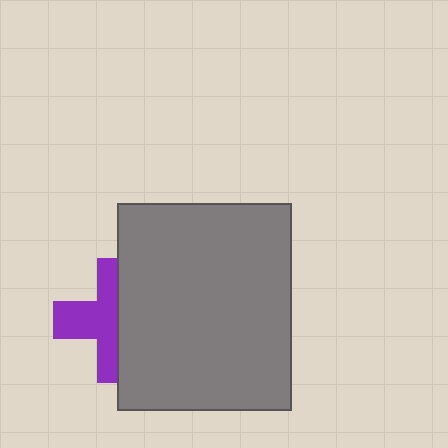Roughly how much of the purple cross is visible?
About half of it is visible (roughly 52%).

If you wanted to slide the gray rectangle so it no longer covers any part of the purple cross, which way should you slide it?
Slide it right — that is the most direct way to separate the two shapes.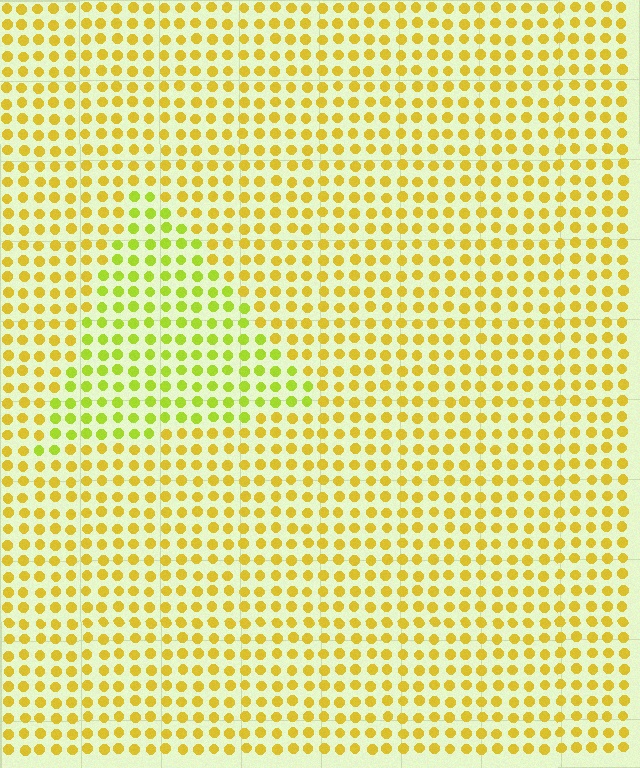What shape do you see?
I see a triangle.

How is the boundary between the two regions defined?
The boundary is defined purely by a slight shift in hue (about 29 degrees). Spacing, size, and orientation are identical on both sides.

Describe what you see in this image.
The image is filled with small yellow elements in a uniform arrangement. A triangle-shaped region is visible where the elements are tinted to a slightly different hue, forming a subtle color boundary.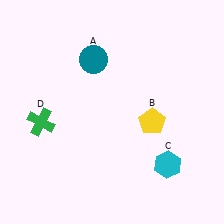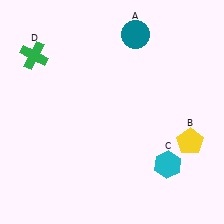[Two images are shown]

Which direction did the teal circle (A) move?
The teal circle (A) moved right.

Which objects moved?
The objects that moved are: the teal circle (A), the yellow pentagon (B), the green cross (D).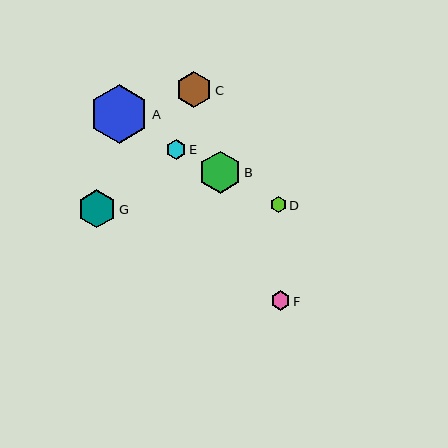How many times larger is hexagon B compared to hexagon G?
Hexagon B is approximately 1.1 times the size of hexagon G.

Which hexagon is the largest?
Hexagon A is the largest with a size of approximately 59 pixels.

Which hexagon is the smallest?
Hexagon D is the smallest with a size of approximately 16 pixels.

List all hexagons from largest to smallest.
From largest to smallest: A, B, G, C, E, F, D.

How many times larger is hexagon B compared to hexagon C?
Hexagon B is approximately 1.2 times the size of hexagon C.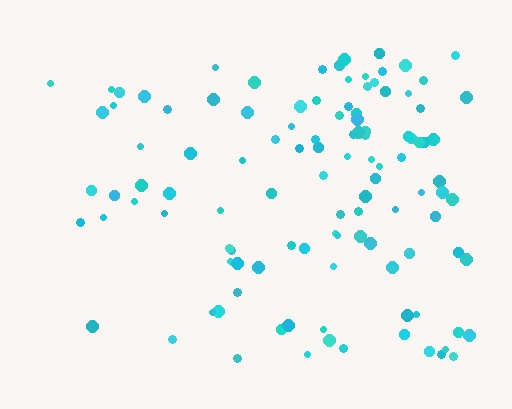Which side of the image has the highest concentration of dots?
The right.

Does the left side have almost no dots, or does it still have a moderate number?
Still a moderate number, just noticeably fewer than the right.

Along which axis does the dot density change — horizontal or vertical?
Horizontal.